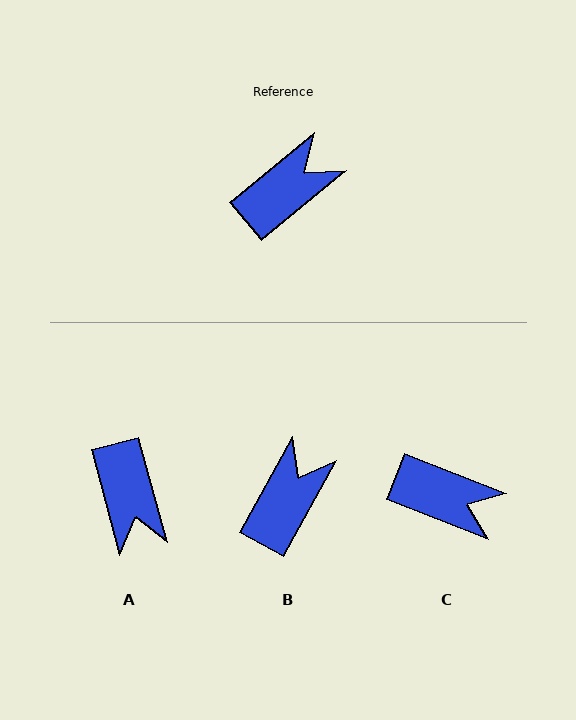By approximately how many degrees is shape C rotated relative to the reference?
Approximately 60 degrees clockwise.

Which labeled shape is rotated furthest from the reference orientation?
A, about 114 degrees away.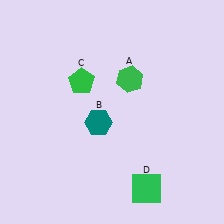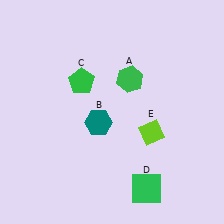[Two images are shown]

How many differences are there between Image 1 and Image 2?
There is 1 difference between the two images.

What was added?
A lime diamond (E) was added in Image 2.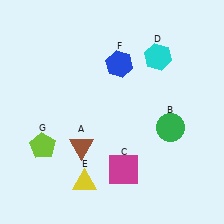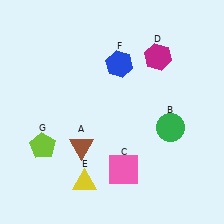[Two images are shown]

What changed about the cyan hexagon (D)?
In Image 1, D is cyan. In Image 2, it changed to magenta.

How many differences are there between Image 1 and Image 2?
There are 2 differences between the two images.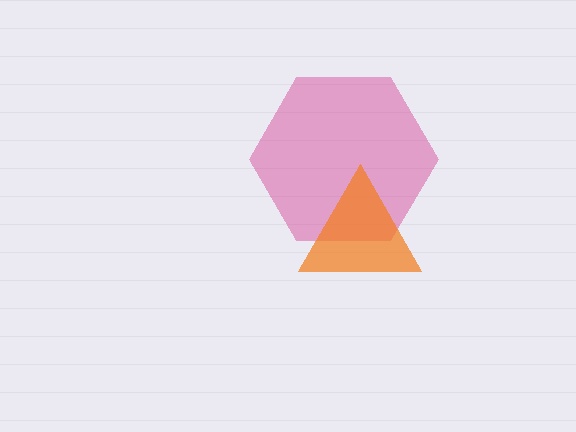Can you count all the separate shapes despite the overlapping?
Yes, there are 2 separate shapes.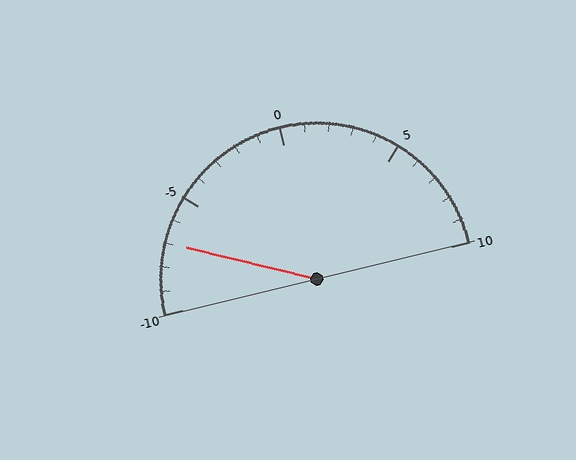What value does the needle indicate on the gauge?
The needle indicates approximately -7.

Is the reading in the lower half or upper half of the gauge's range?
The reading is in the lower half of the range (-10 to 10).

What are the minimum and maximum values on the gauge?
The gauge ranges from -10 to 10.